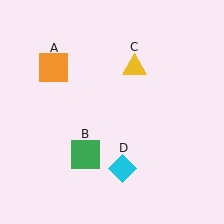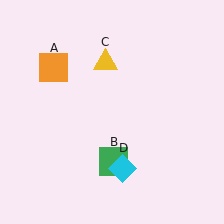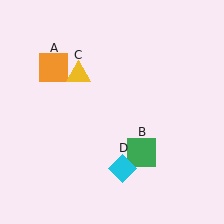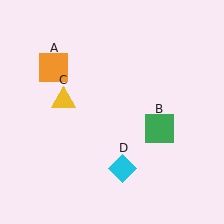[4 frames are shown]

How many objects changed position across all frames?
2 objects changed position: green square (object B), yellow triangle (object C).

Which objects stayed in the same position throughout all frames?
Orange square (object A) and cyan diamond (object D) remained stationary.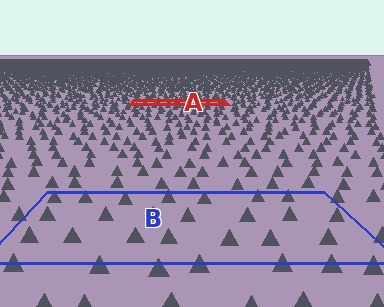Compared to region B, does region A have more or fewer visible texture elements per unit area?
Region A has more texture elements per unit area — they are packed more densely because it is farther away.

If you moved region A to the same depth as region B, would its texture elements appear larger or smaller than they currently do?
They would appear larger. At a closer depth, the same texture elements are projected at a bigger on-screen size.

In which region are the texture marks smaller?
The texture marks are smaller in region A, because it is farther away.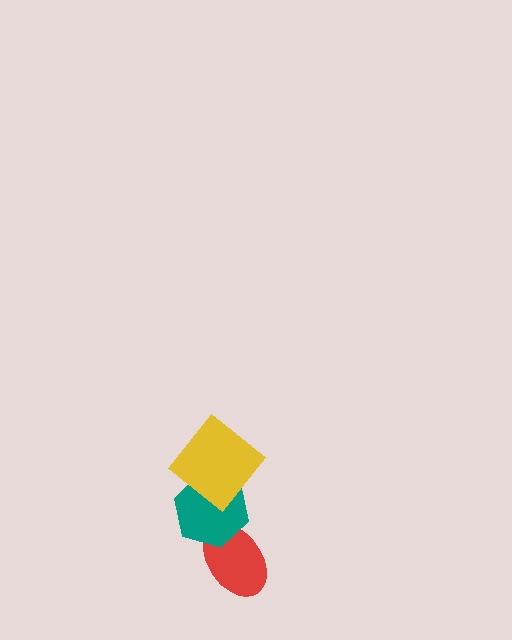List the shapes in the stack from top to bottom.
From top to bottom: the yellow diamond, the teal hexagon, the red ellipse.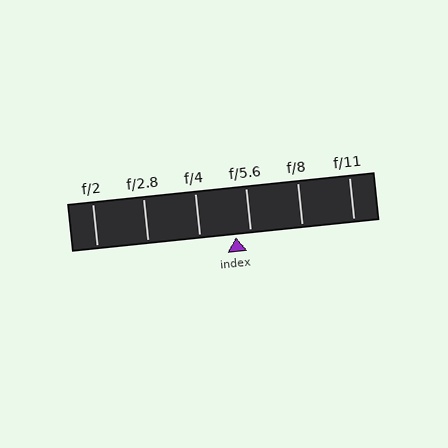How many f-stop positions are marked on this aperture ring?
There are 6 f-stop positions marked.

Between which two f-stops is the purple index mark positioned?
The index mark is between f/4 and f/5.6.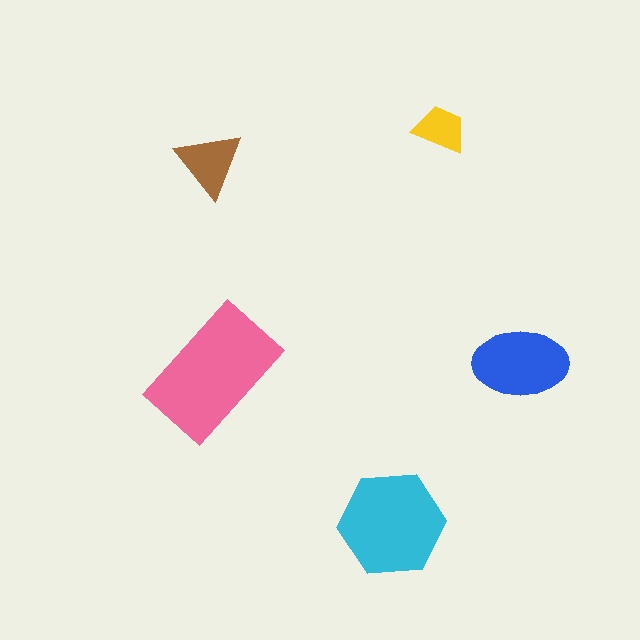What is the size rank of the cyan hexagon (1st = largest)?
2nd.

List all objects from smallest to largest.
The yellow trapezoid, the brown triangle, the blue ellipse, the cyan hexagon, the pink rectangle.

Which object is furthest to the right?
The blue ellipse is rightmost.